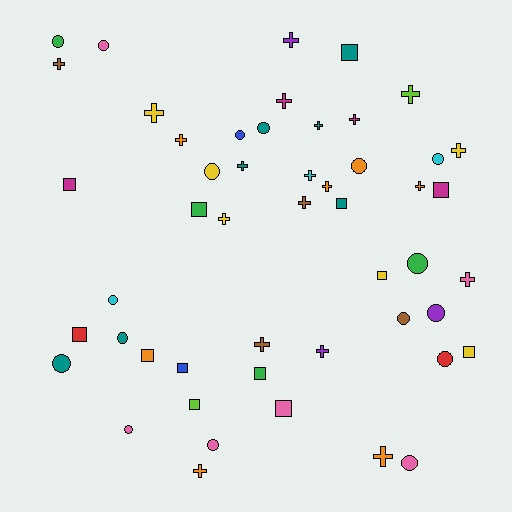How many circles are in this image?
There are 17 circles.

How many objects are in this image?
There are 50 objects.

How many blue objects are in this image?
There are 2 blue objects.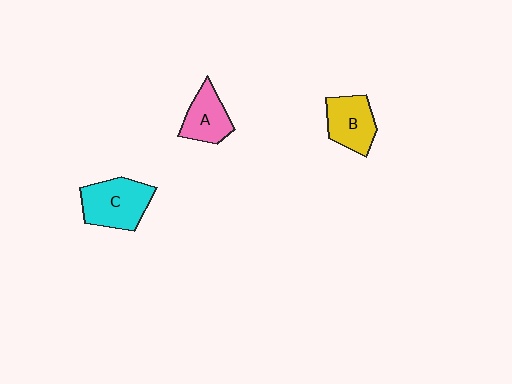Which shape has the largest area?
Shape C (cyan).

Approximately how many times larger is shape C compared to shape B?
Approximately 1.3 times.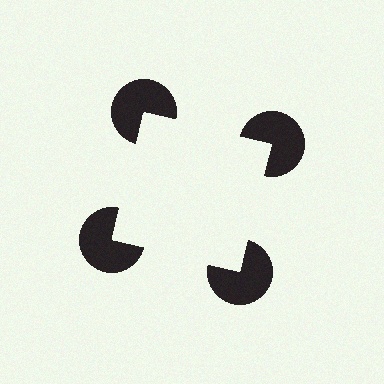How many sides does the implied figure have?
4 sides.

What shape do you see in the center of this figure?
An illusory square — its edges are inferred from the aligned wedge cuts in the pac-man discs, not physically drawn.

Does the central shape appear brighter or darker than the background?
It typically appears slightly brighter than the background, even though no actual brightness change is drawn.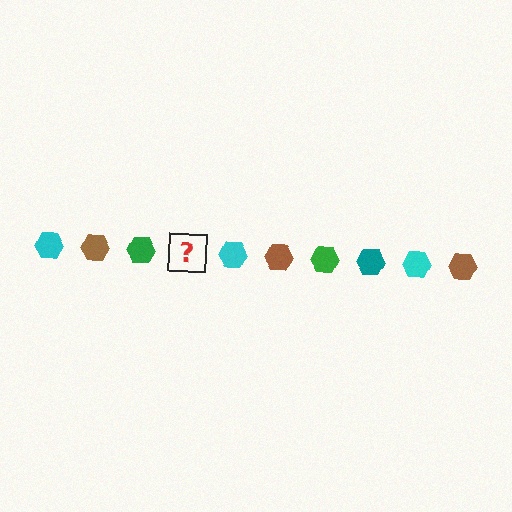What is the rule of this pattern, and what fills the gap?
The rule is that the pattern cycles through cyan, brown, green, teal hexagons. The gap should be filled with a teal hexagon.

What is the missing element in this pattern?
The missing element is a teal hexagon.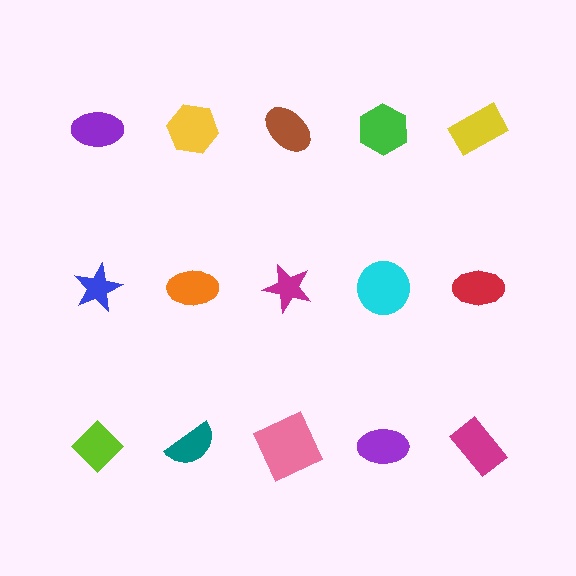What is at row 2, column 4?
A cyan circle.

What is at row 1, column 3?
A brown ellipse.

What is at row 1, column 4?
A green hexagon.